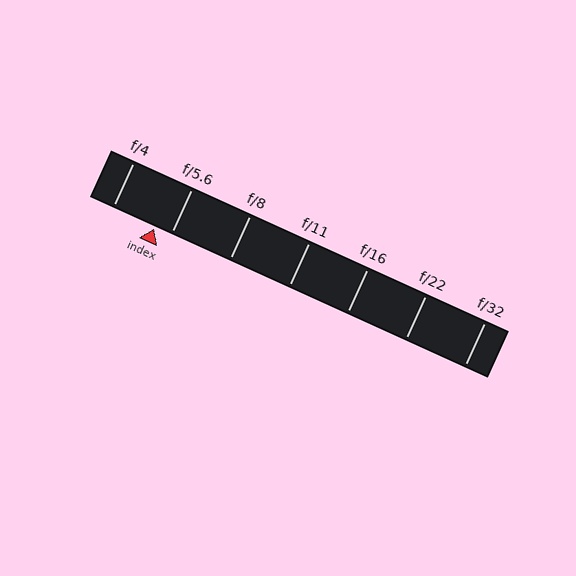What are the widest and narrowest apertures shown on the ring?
The widest aperture shown is f/4 and the narrowest is f/32.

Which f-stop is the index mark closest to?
The index mark is closest to f/5.6.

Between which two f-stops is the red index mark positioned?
The index mark is between f/4 and f/5.6.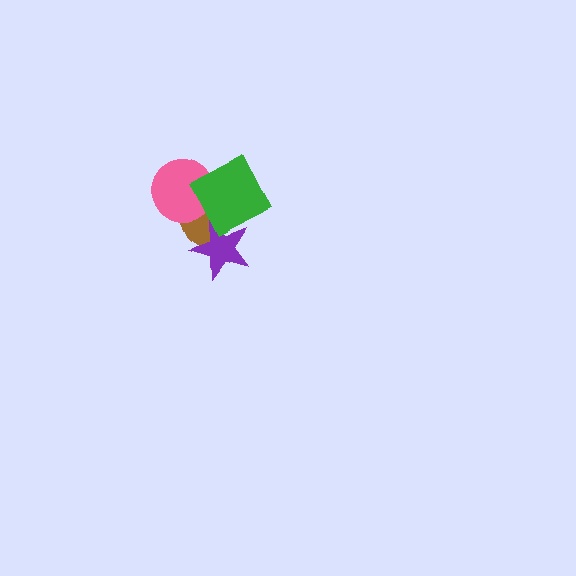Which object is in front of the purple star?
The green diamond is in front of the purple star.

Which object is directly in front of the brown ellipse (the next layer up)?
The pink circle is directly in front of the brown ellipse.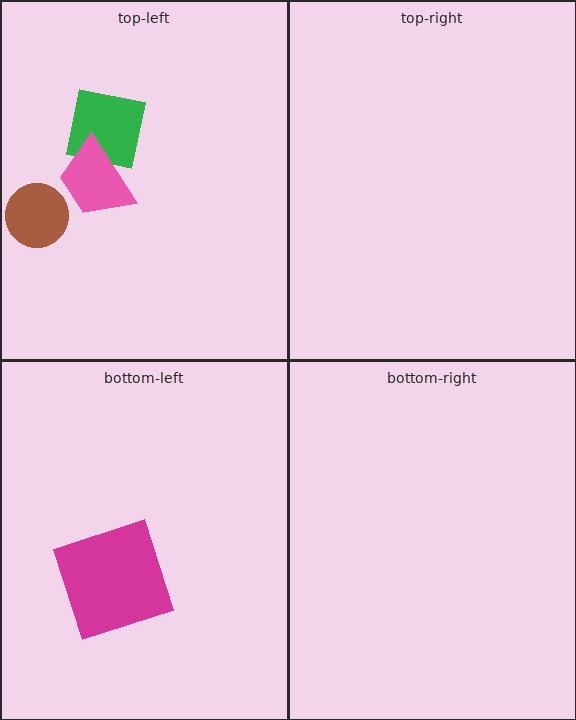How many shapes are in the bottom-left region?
1.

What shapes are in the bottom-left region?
The magenta square.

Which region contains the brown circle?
The top-left region.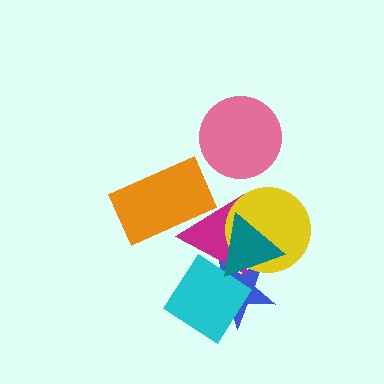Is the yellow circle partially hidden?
Yes, it is partially covered by another shape.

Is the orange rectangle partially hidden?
No, no other shape covers it.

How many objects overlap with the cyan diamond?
3 objects overlap with the cyan diamond.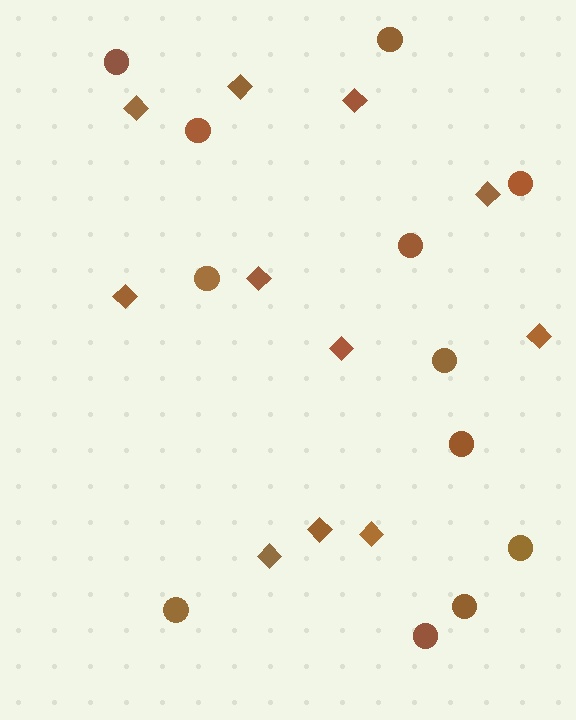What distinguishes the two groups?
There are 2 groups: one group of circles (12) and one group of diamonds (11).